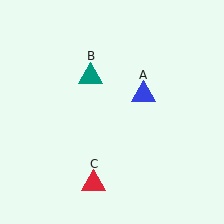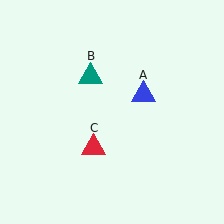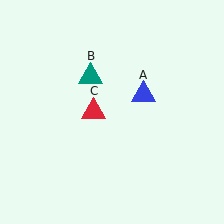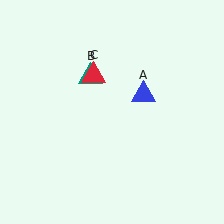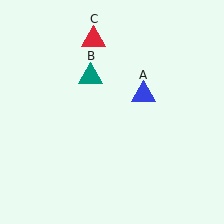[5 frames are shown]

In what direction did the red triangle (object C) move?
The red triangle (object C) moved up.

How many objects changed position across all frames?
1 object changed position: red triangle (object C).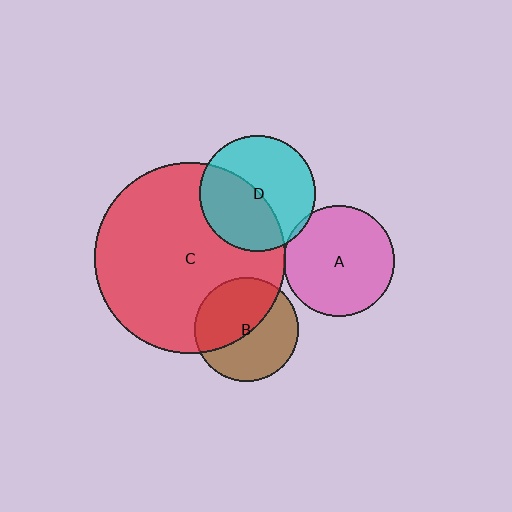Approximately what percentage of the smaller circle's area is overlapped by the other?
Approximately 50%.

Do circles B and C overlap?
Yes.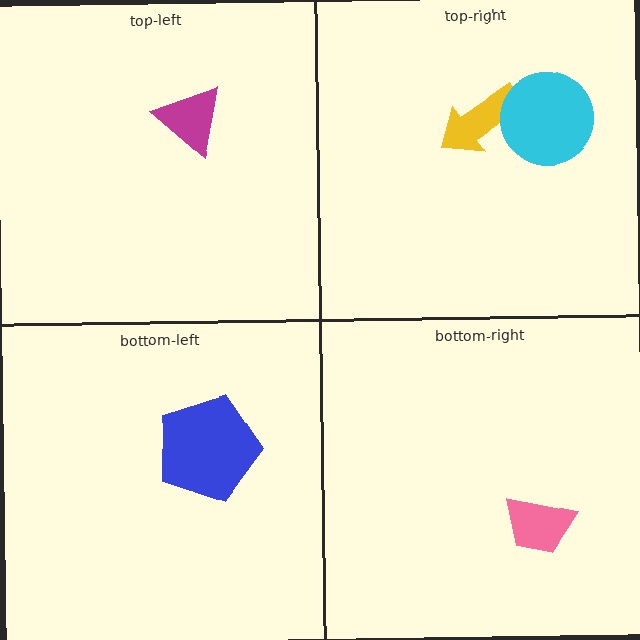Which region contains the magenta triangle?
The top-left region.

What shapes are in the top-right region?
The yellow arrow, the cyan circle.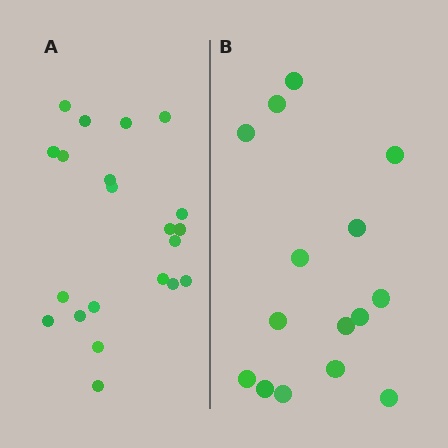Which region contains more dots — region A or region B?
Region A (the left region) has more dots.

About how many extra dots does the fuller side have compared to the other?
Region A has about 6 more dots than region B.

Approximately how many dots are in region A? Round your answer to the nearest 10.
About 20 dots. (The exact count is 21, which rounds to 20.)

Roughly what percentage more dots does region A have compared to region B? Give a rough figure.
About 40% more.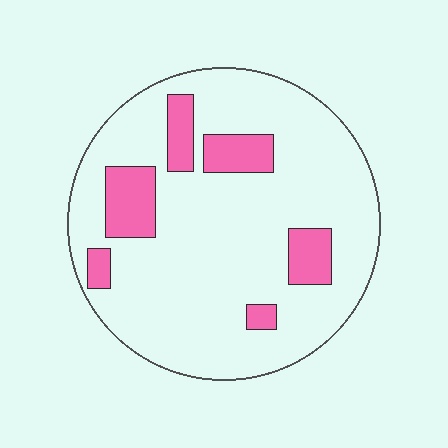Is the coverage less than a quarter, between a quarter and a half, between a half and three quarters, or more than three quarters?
Less than a quarter.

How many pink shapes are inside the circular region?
6.